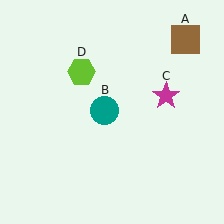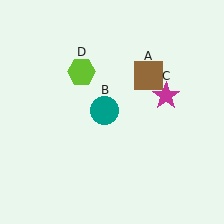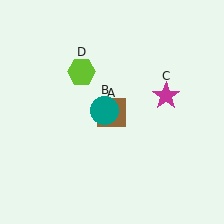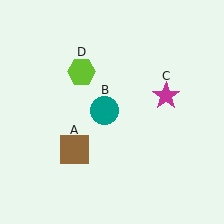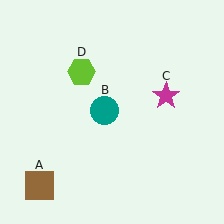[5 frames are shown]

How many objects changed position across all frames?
1 object changed position: brown square (object A).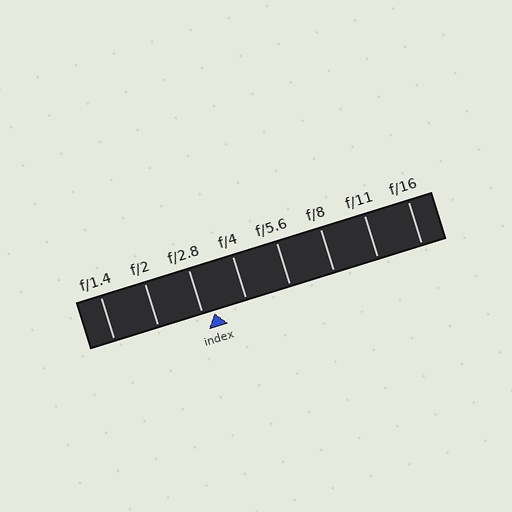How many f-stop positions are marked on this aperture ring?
There are 8 f-stop positions marked.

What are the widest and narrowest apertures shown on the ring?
The widest aperture shown is f/1.4 and the narrowest is f/16.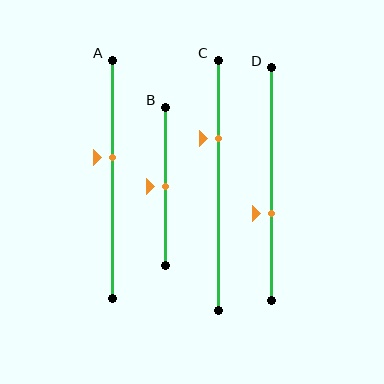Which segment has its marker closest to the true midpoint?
Segment B has its marker closest to the true midpoint.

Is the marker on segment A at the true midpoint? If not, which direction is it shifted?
No, the marker on segment A is shifted upward by about 9% of the segment length.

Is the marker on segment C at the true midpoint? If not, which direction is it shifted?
No, the marker on segment C is shifted upward by about 19% of the segment length.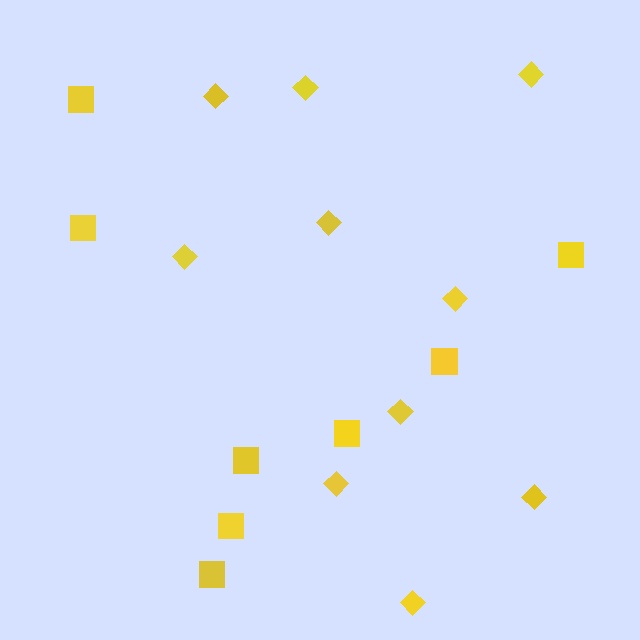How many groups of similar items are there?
There are 2 groups: one group of diamonds (10) and one group of squares (8).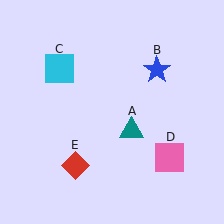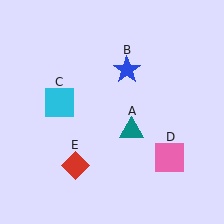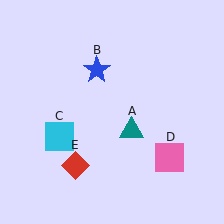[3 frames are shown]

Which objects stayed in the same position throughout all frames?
Teal triangle (object A) and pink square (object D) and red diamond (object E) remained stationary.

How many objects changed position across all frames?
2 objects changed position: blue star (object B), cyan square (object C).